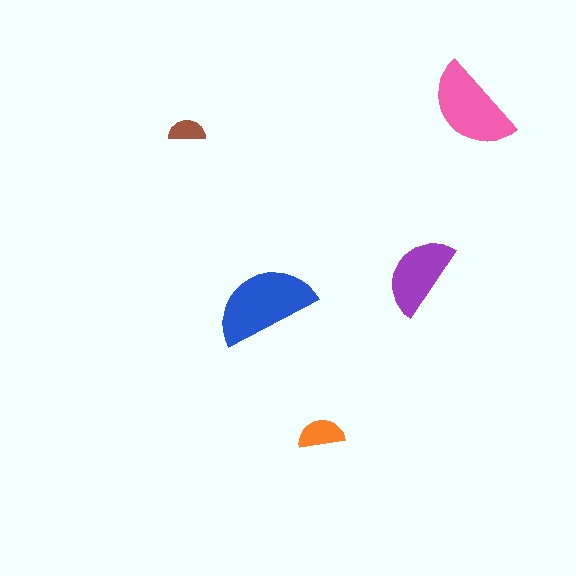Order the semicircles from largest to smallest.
the blue one, the pink one, the purple one, the orange one, the brown one.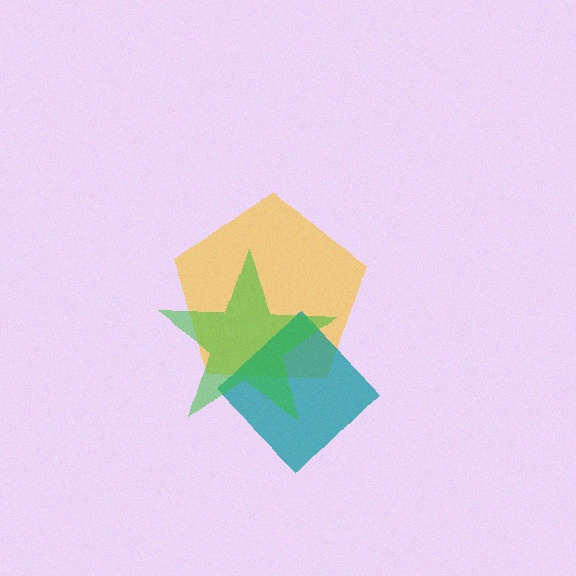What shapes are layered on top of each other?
The layered shapes are: a yellow pentagon, a teal diamond, a green star.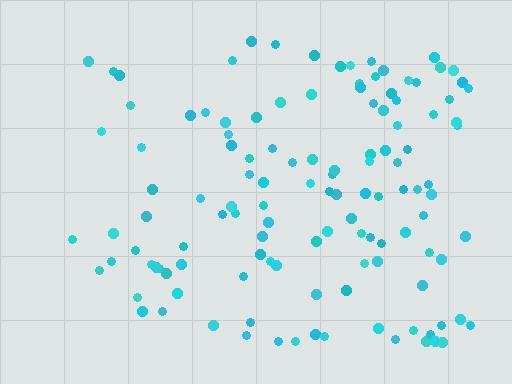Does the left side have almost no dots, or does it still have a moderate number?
Still a moderate number, just noticeably fewer than the right.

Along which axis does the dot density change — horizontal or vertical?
Horizontal.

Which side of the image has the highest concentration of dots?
The right.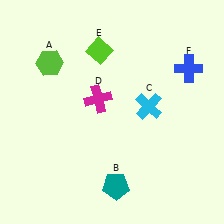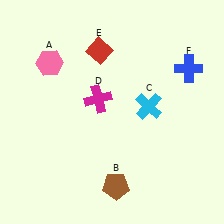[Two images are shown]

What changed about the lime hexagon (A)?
In Image 1, A is lime. In Image 2, it changed to pink.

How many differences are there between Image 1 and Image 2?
There are 3 differences between the two images.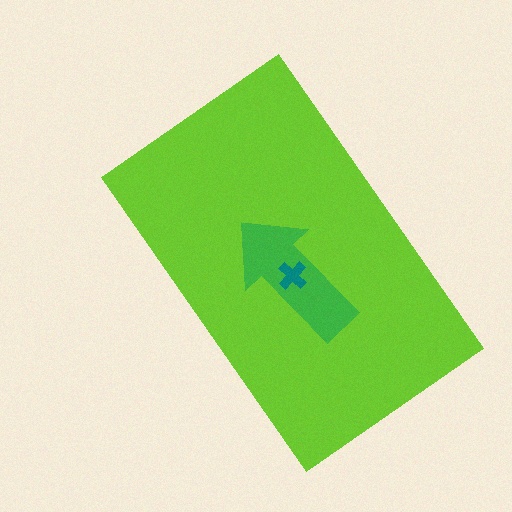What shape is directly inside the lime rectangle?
The green arrow.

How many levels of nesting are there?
3.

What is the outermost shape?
The lime rectangle.